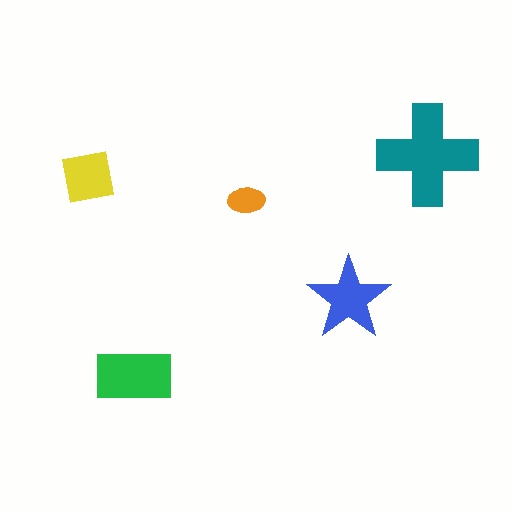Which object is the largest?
The teal cross.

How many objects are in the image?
There are 5 objects in the image.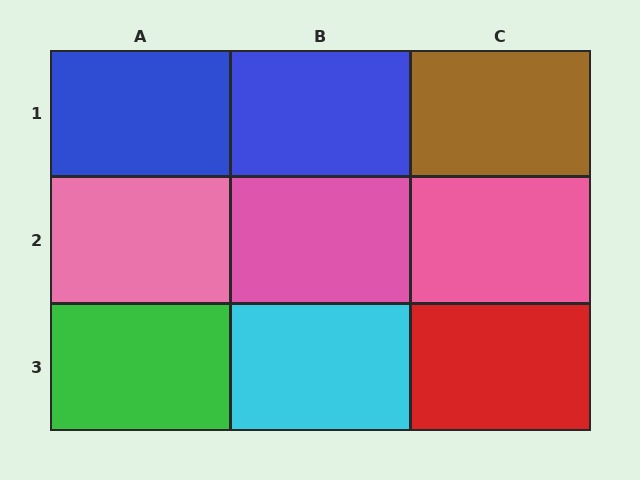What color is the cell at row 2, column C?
Pink.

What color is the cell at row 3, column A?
Green.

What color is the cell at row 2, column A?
Pink.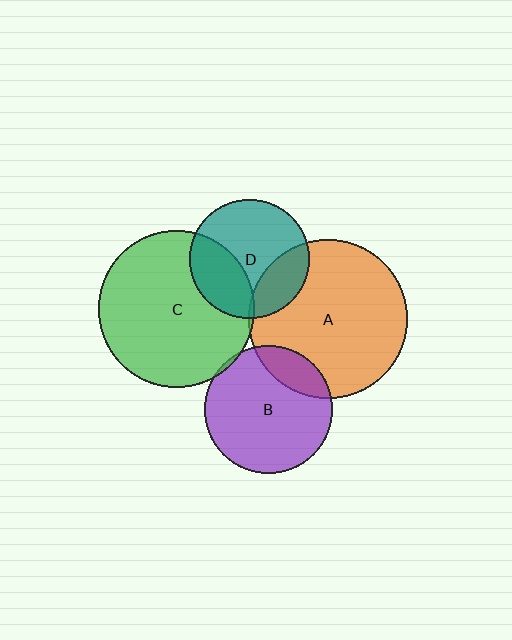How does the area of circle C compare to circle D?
Approximately 1.7 times.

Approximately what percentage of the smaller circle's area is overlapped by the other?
Approximately 25%.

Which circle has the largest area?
Circle A (orange).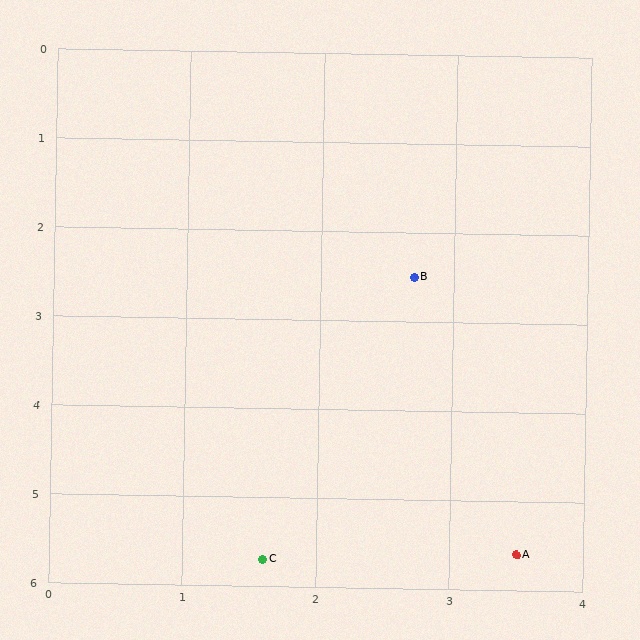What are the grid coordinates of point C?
Point C is at approximately (1.6, 5.7).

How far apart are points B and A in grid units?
Points B and A are about 3.2 grid units apart.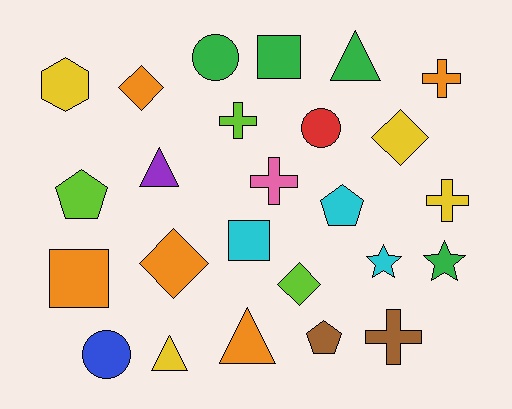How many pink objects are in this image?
There is 1 pink object.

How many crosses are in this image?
There are 5 crosses.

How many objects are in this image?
There are 25 objects.